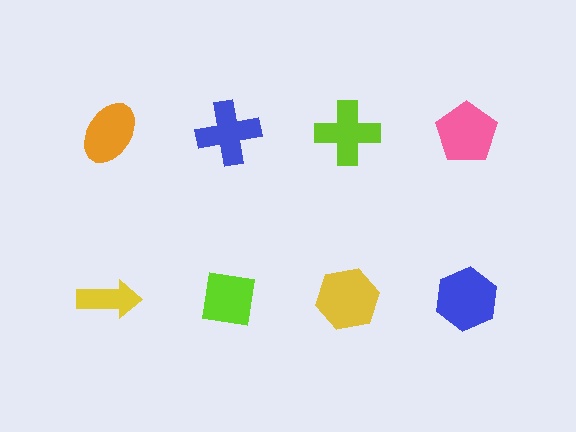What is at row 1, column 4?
A pink pentagon.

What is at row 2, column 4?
A blue hexagon.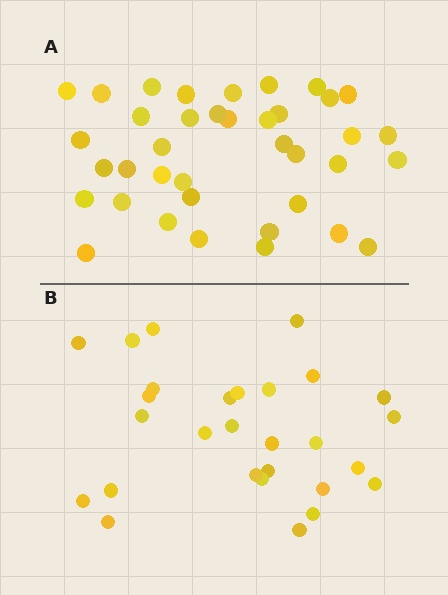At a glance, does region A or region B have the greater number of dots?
Region A (the top region) has more dots.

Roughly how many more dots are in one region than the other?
Region A has roughly 10 or so more dots than region B.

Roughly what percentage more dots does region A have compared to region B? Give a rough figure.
About 35% more.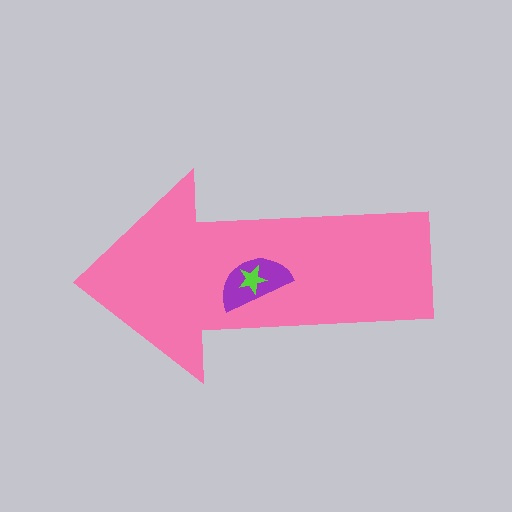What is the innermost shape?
The lime star.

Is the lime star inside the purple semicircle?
Yes.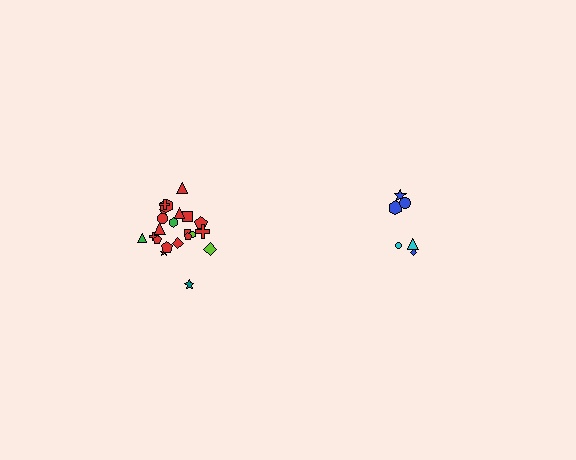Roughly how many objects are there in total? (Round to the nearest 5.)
Roughly 30 objects in total.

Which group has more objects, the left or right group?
The left group.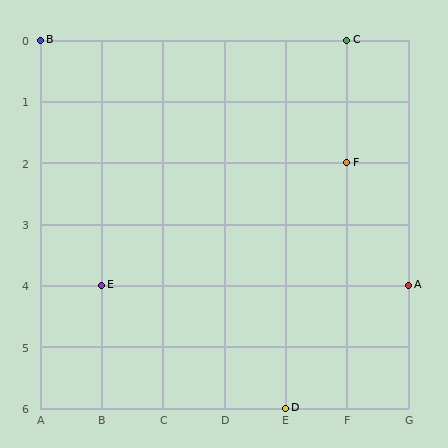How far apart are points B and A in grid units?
Points B and A are 6 columns and 4 rows apart (about 7.2 grid units diagonally).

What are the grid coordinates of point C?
Point C is at grid coordinates (F, 0).